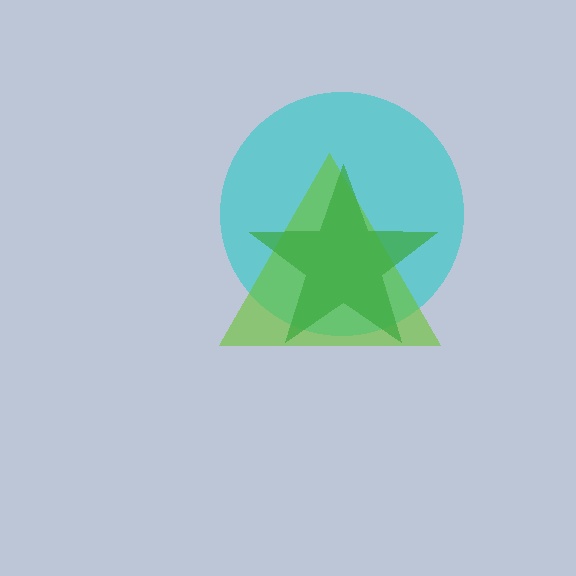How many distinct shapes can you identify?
There are 3 distinct shapes: a cyan circle, a lime triangle, a green star.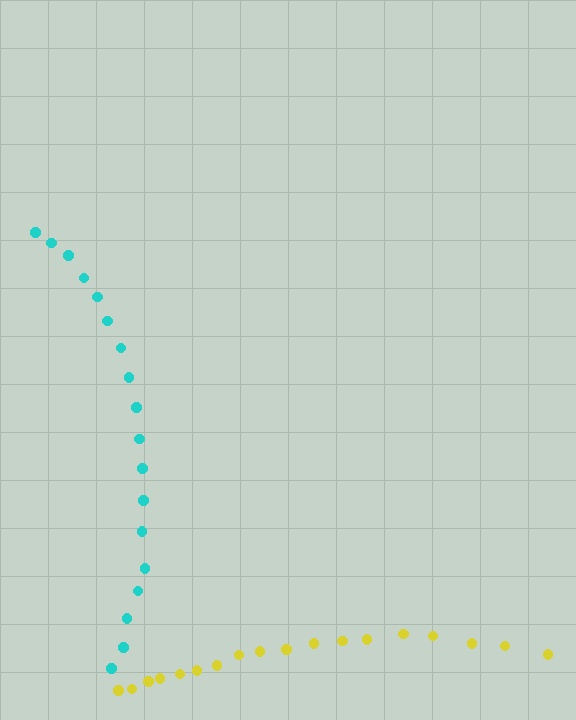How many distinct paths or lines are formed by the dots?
There are 2 distinct paths.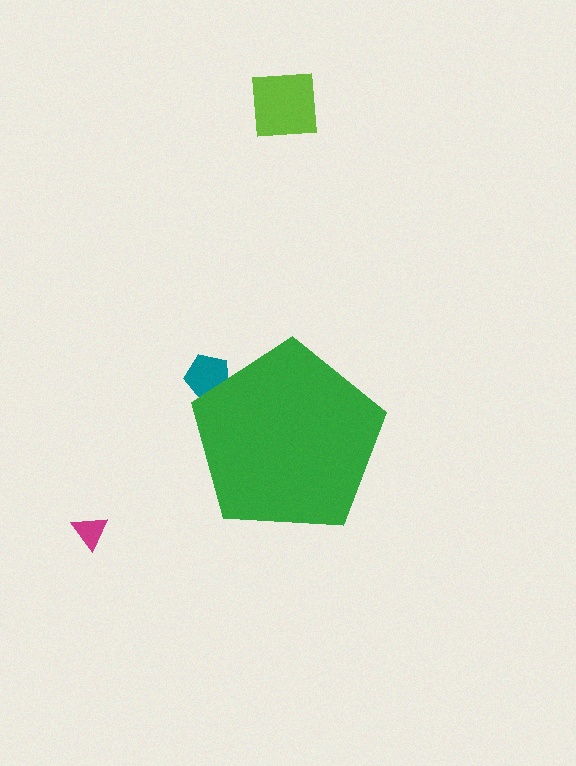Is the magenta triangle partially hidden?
No, the magenta triangle is fully visible.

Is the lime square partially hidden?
No, the lime square is fully visible.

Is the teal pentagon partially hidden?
Yes, the teal pentagon is partially hidden behind the green pentagon.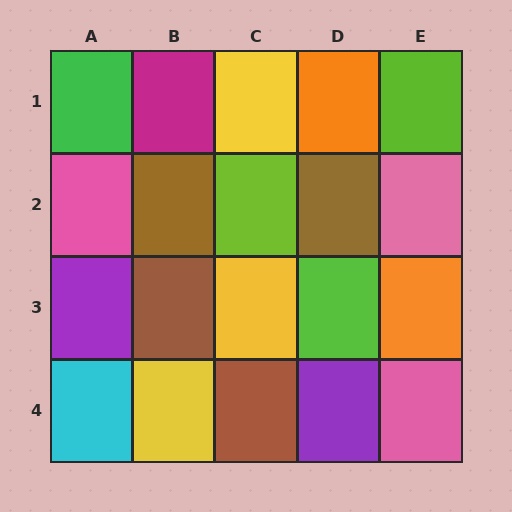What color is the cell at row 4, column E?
Pink.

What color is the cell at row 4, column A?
Cyan.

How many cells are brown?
4 cells are brown.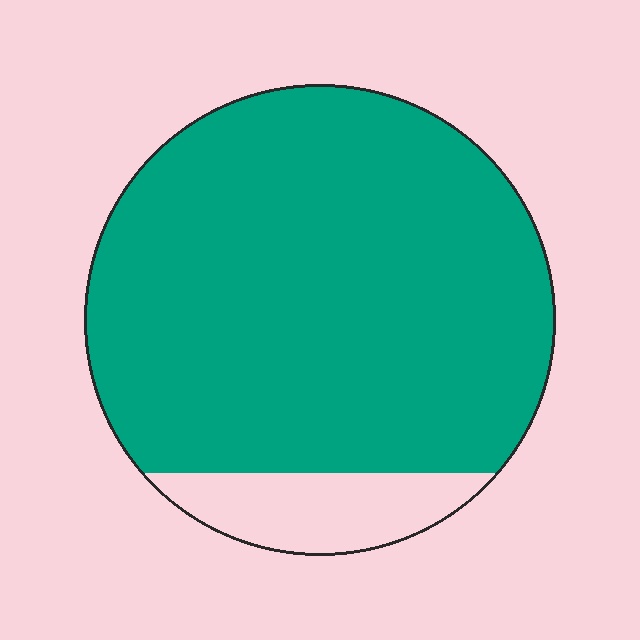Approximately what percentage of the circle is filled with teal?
Approximately 90%.